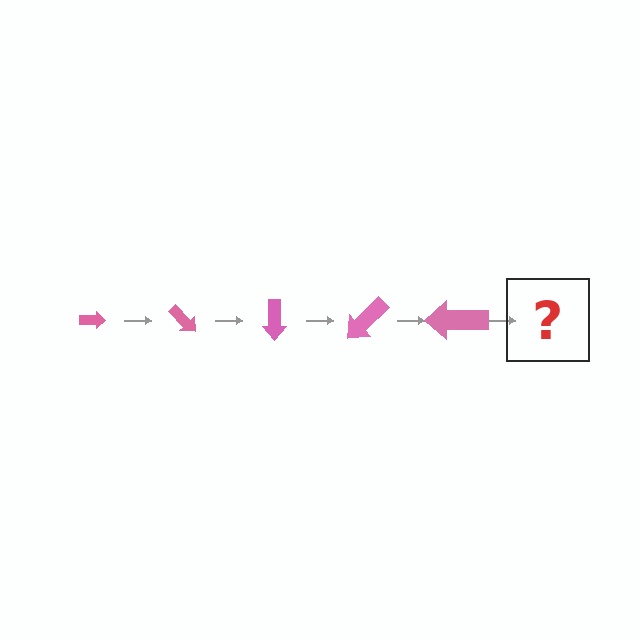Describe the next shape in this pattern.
It should be an arrow, larger than the previous one and rotated 225 degrees from the start.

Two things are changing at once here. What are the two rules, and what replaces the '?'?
The two rules are that the arrow grows larger each step and it rotates 45 degrees each step. The '?' should be an arrow, larger than the previous one and rotated 225 degrees from the start.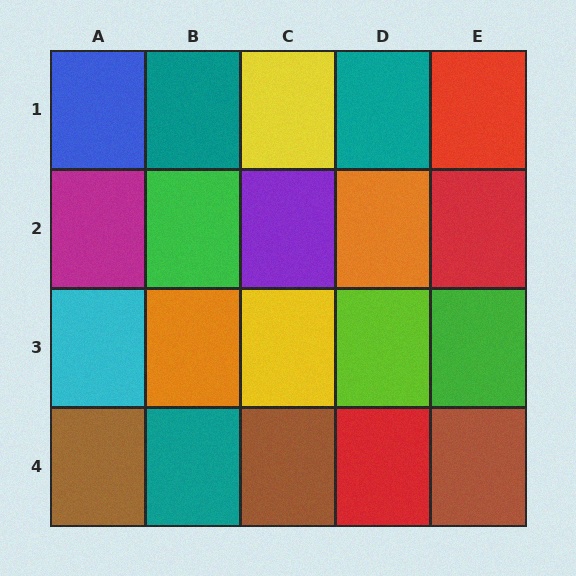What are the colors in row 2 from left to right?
Magenta, green, purple, orange, red.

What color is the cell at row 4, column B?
Teal.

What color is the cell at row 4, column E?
Brown.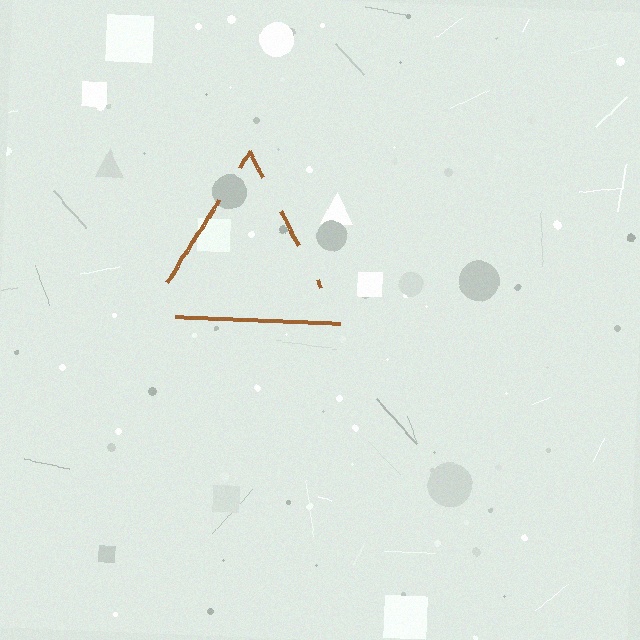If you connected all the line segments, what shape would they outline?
They would outline a triangle.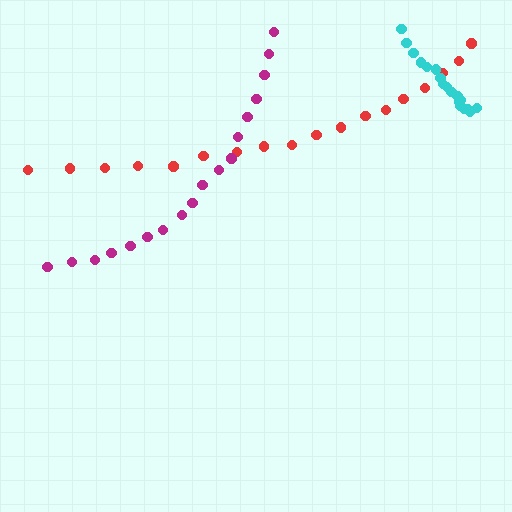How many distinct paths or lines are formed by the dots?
There are 3 distinct paths.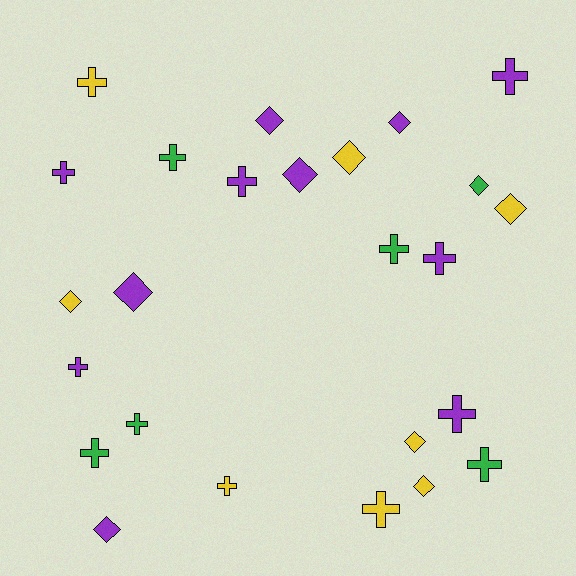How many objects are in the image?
There are 25 objects.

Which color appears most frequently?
Purple, with 11 objects.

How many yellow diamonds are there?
There are 5 yellow diamonds.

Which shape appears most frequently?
Cross, with 14 objects.